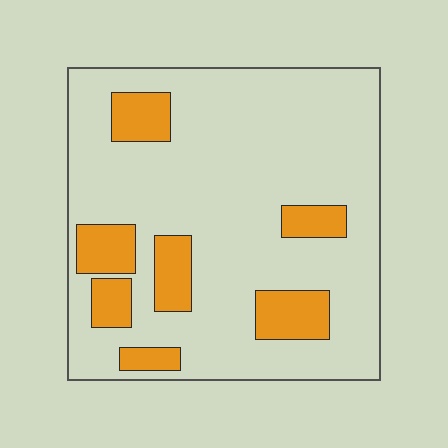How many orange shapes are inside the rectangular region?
7.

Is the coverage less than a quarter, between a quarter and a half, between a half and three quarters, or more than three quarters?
Less than a quarter.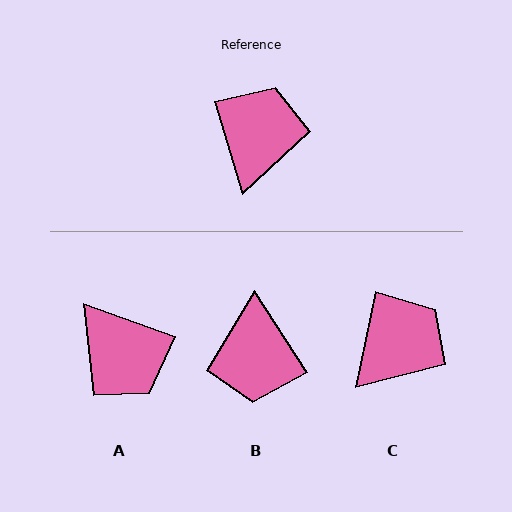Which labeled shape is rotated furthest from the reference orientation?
B, about 164 degrees away.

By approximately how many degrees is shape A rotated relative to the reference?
Approximately 126 degrees clockwise.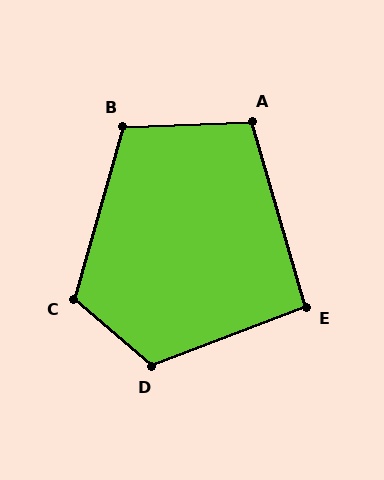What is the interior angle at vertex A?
Approximately 104 degrees (obtuse).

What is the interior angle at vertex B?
Approximately 108 degrees (obtuse).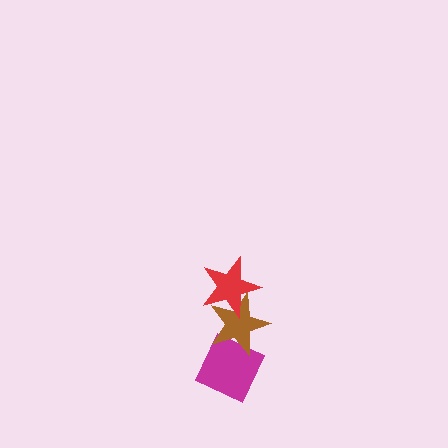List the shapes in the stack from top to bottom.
From top to bottom: the red star, the brown star, the magenta diamond.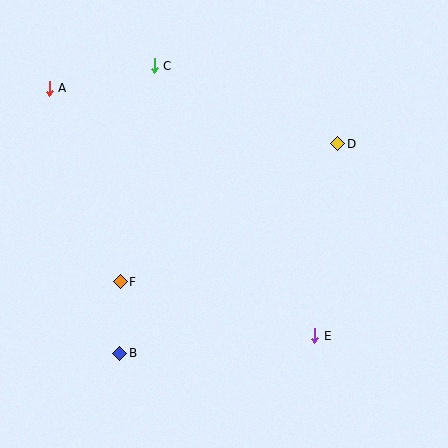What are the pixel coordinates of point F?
Point F is at (120, 282).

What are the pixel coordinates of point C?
Point C is at (154, 66).